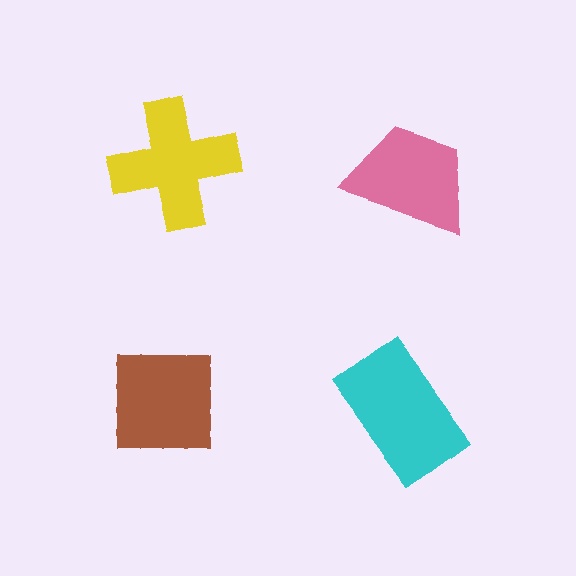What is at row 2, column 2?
A cyan rectangle.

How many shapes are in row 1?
2 shapes.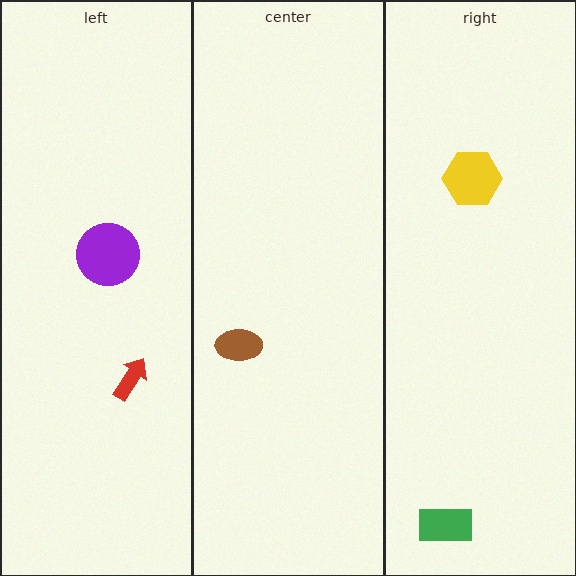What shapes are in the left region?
The purple circle, the red arrow.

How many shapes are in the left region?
2.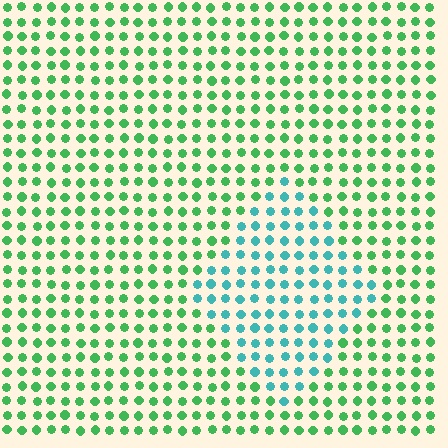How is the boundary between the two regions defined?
The boundary is defined purely by a slight shift in hue (about 47 degrees). Spacing, size, and orientation are identical on both sides.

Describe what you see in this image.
The image is filled with small green elements in a uniform arrangement. A diamond-shaped region is visible where the elements are tinted to a slightly different hue, forming a subtle color boundary.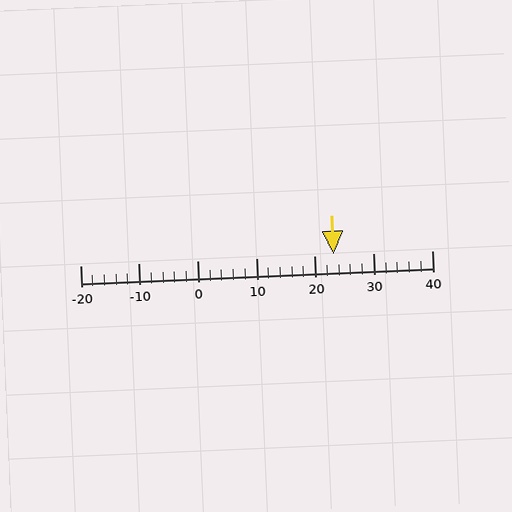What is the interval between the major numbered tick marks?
The major tick marks are spaced 10 units apart.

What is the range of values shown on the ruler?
The ruler shows values from -20 to 40.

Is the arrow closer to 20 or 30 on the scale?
The arrow is closer to 20.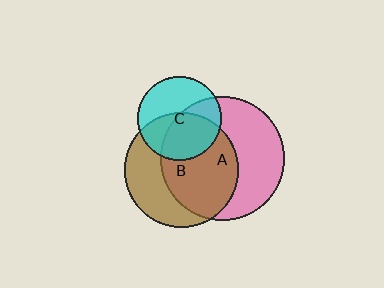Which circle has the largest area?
Circle A (pink).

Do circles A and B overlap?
Yes.